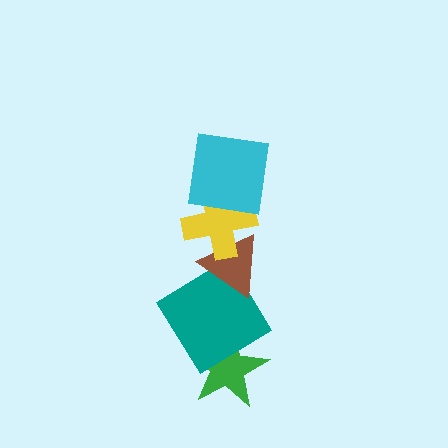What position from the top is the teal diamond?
The teal diamond is 4th from the top.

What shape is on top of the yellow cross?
The cyan square is on top of the yellow cross.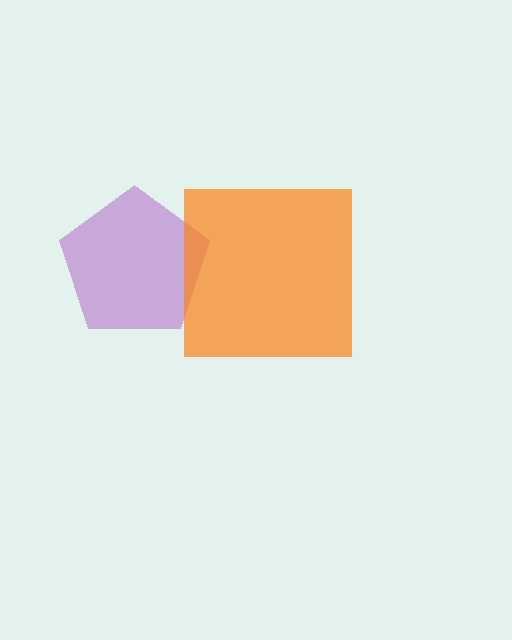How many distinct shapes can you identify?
There are 2 distinct shapes: a purple pentagon, an orange square.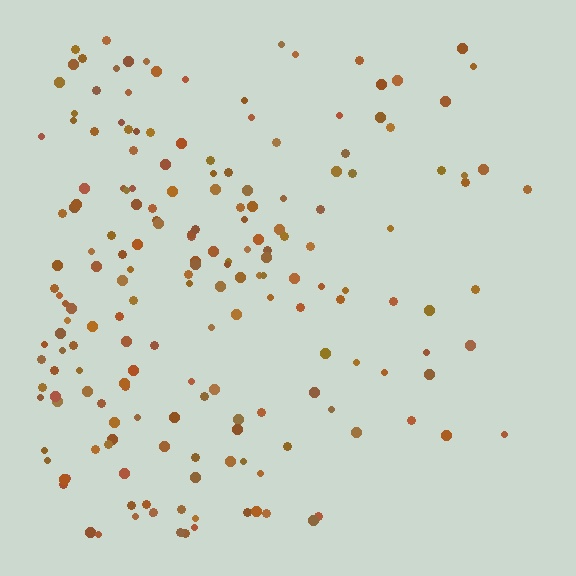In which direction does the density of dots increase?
From right to left, with the left side densest.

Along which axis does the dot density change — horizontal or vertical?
Horizontal.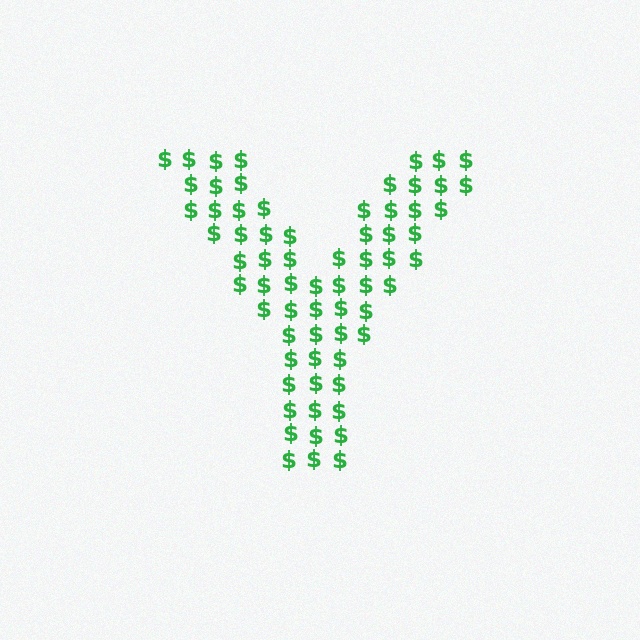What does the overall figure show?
The overall figure shows the letter Y.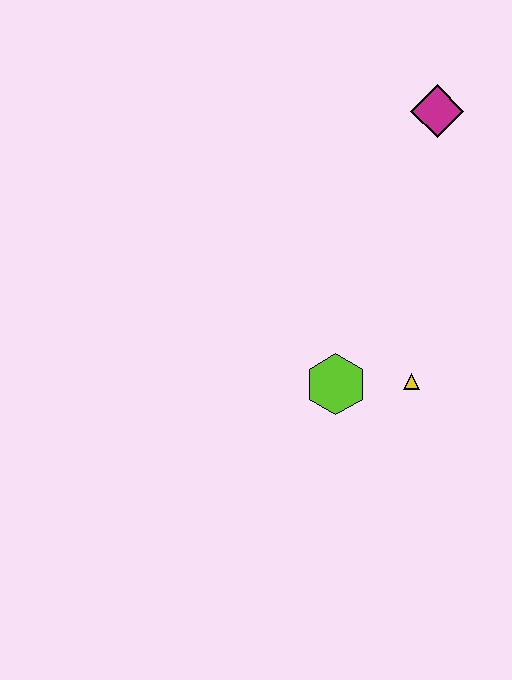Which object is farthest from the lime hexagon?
The magenta diamond is farthest from the lime hexagon.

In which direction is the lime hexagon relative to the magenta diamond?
The lime hexagon is below the magenta diamond.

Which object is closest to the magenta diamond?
The yellow triangle is closest to the magenta diamond.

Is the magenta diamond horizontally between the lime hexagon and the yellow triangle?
No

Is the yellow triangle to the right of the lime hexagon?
Yes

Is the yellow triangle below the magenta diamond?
Yes